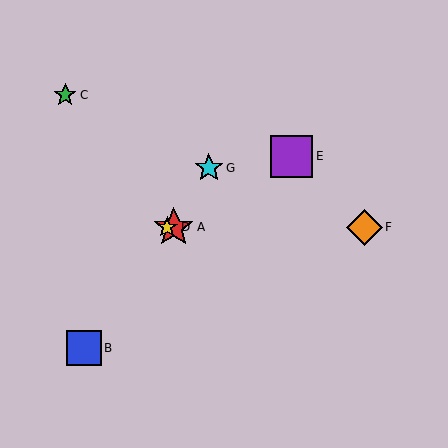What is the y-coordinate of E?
Object E is at y≈156.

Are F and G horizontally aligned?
No, F is at y≈227 and G is at y≈168.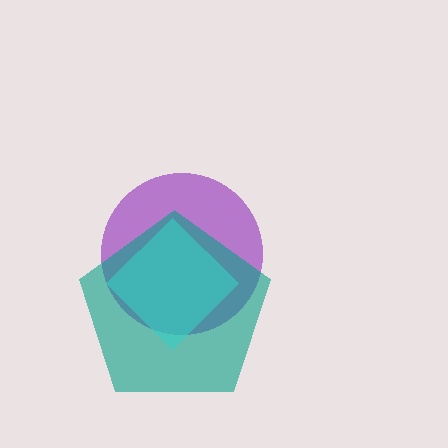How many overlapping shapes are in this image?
There are 3 overlapping shapes in the image.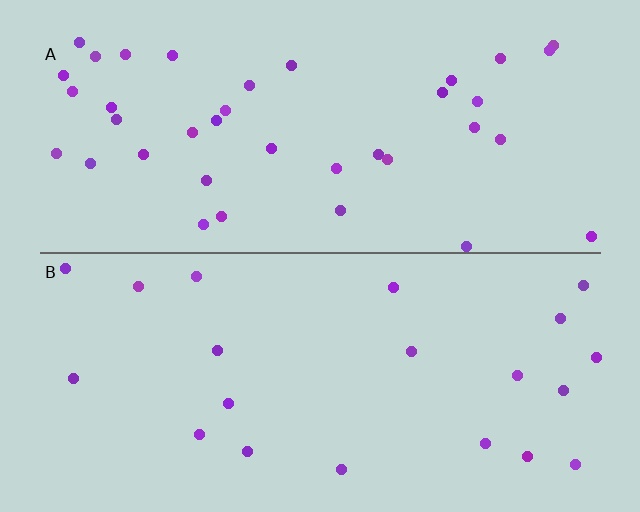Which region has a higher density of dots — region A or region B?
A (the top).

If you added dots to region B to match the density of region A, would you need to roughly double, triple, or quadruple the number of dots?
Approximately double.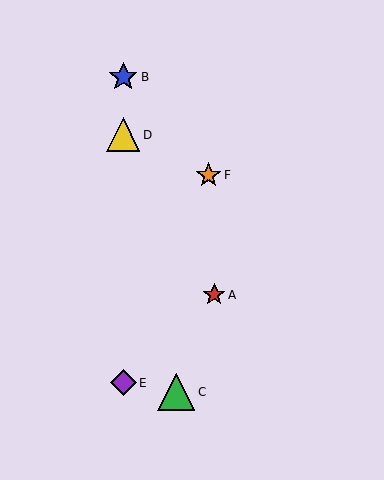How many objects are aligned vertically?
3 objects (B, D, E) are aligned vertically.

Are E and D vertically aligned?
Yes, both are at x≈123.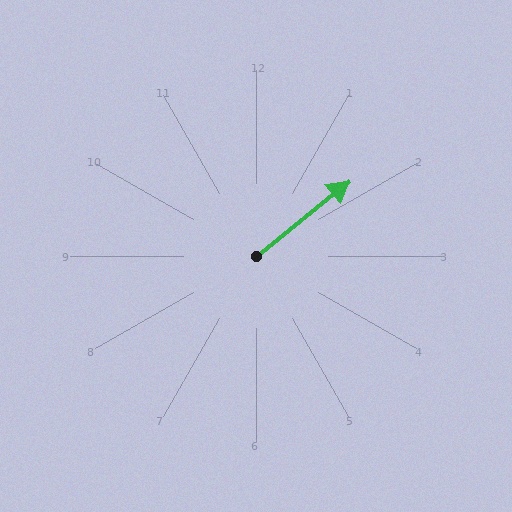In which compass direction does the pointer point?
Northeast.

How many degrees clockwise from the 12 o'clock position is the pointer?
Approximately 51 degrees.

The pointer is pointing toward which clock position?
Roughly 2 o'clock.